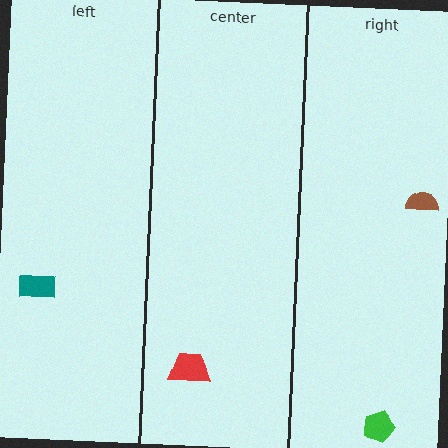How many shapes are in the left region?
1.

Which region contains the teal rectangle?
The left region.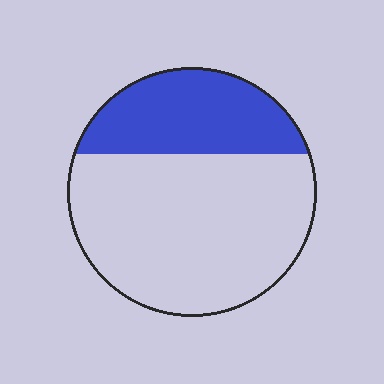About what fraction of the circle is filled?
About one third (1/3).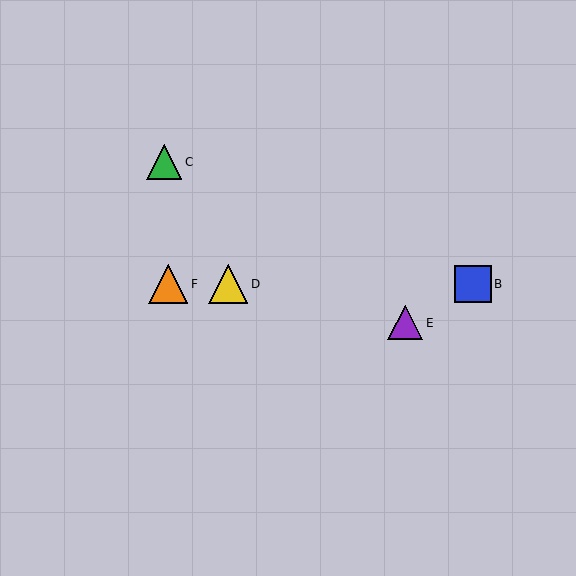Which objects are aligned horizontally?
Objects A, B, D, F are aligned horizontally.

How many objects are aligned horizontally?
4 objects (A, B, D, F) are aligned horizontally.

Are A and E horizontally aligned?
No, A is at y≈284 and E is at y≈323.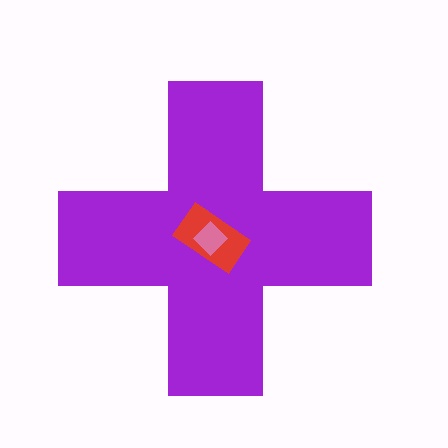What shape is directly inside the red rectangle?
The pink diamond.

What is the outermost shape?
The purple cross.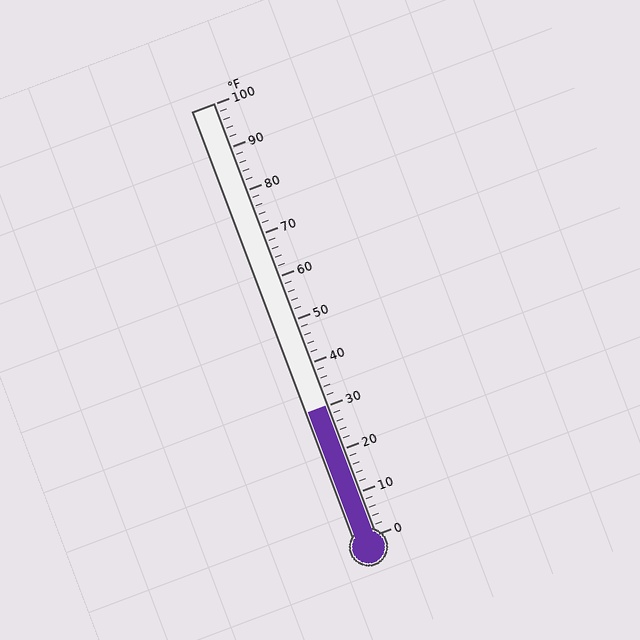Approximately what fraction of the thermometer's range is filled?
The thermometer is filled to approximately 30% of its range.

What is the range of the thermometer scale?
The thermometer scale ranges from 0°F to 100°F.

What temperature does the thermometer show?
The thermometer shows approximately 30°F.